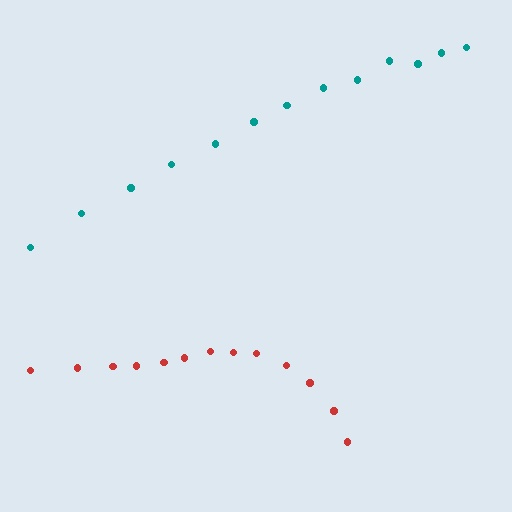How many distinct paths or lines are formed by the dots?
There are 2 distinct paths.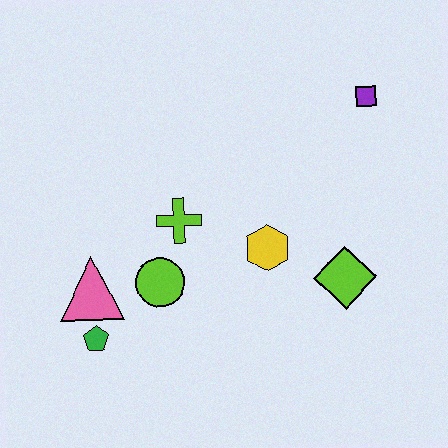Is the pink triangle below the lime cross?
Yes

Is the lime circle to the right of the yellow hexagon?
No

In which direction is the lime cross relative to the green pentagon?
The lime cross is above the green pentagon.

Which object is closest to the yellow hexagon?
The lime diamond is closest to the yellow hexagon.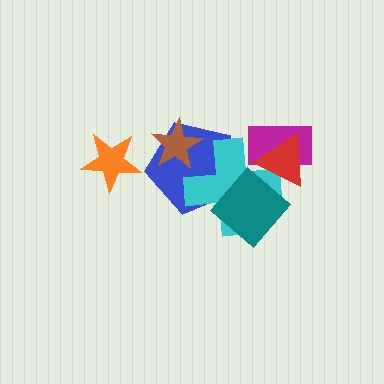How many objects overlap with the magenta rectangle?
2 objects overlap with the magenta rectangle.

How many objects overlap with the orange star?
0 objects overlap with the orange star.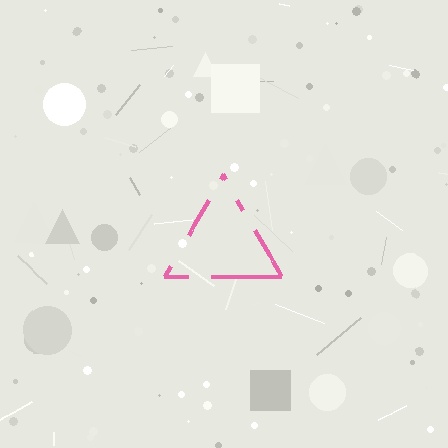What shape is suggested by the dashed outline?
The dashed outline suggests a triangle.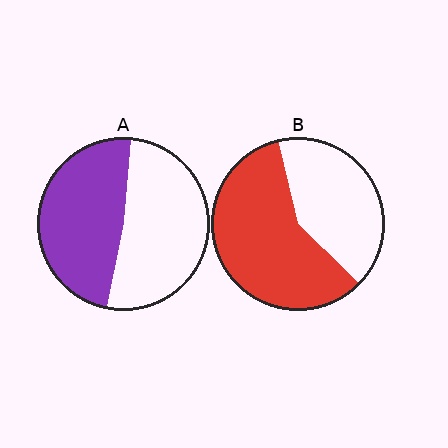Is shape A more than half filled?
Roughly half.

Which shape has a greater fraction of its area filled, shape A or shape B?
Shape B.